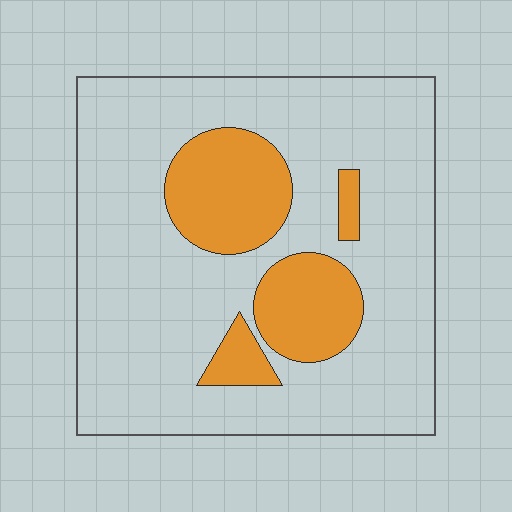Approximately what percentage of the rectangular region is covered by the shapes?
Approximately 20%.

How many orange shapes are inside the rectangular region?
4.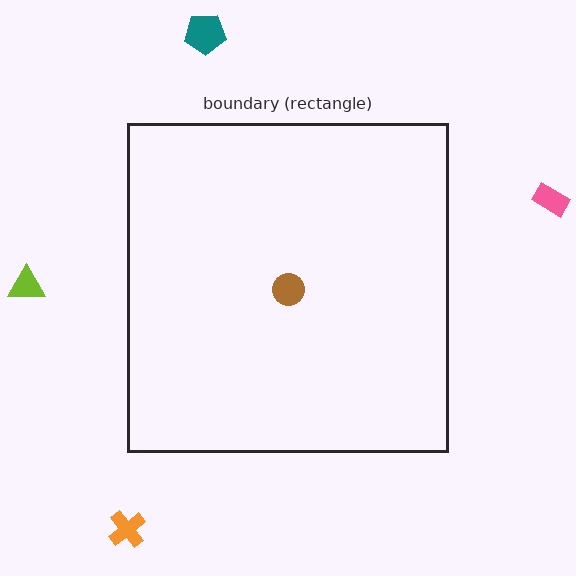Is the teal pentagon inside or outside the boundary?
Outside.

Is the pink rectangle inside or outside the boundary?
Outside.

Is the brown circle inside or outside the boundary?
Inside.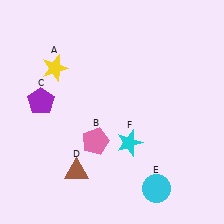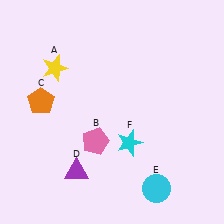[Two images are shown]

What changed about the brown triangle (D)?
In Image 1, D is brown. In Image 2, it changed to purple.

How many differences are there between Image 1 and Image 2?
There are 2 differences between the two images.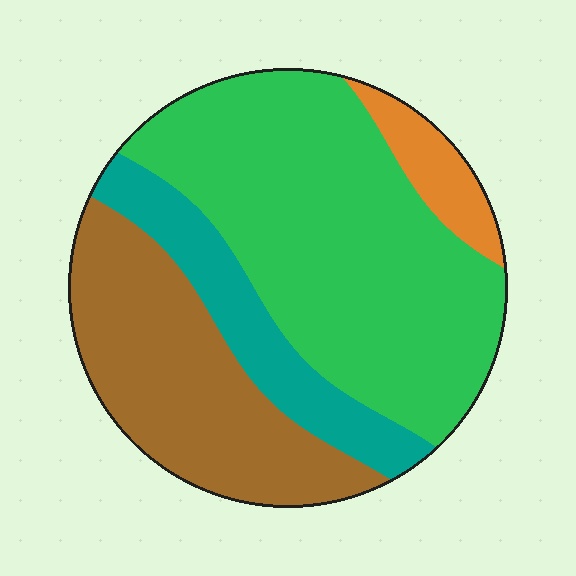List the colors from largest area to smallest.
From largest to smallest: green, brown, teal, orange.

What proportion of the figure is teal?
Teal takes up about one sixth (1/6) of the figure.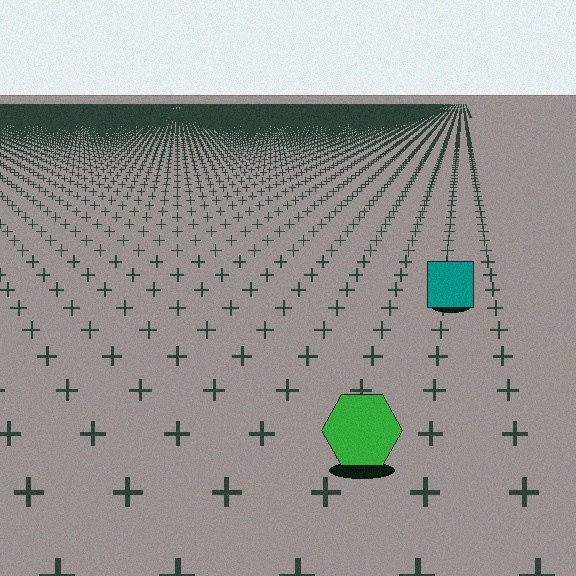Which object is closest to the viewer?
The green hexagon is closest. The texture marks near it are larger and more spread out.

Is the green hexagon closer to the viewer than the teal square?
Yes. The green hexagon is closer — you can tell from the texture gradient: the ground texture is coarser near it.